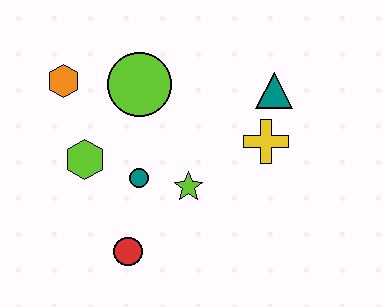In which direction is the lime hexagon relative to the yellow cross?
The lime hexagon is to the left of the yellow cross.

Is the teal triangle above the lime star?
Yes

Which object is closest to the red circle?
The teal circle is closest to the red circle.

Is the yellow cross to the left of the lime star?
No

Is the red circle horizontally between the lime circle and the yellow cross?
No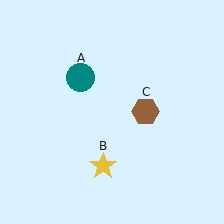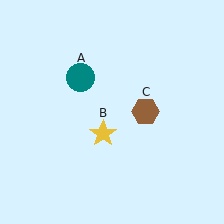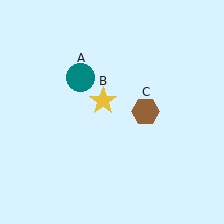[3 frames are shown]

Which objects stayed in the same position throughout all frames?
Teal circle (object A) and brown hexagon (object C) remained stationary.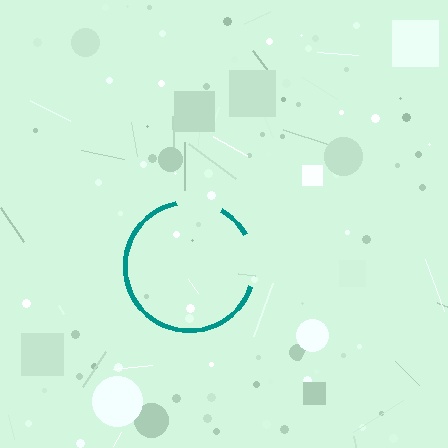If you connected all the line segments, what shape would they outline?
They would outline a circle.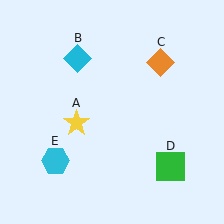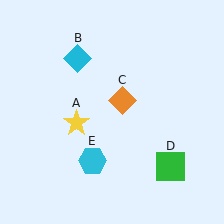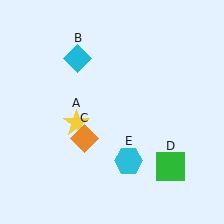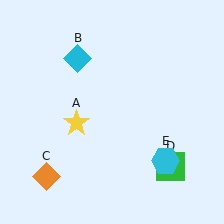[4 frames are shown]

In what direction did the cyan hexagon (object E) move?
The cyan hexagon (object E) moved right.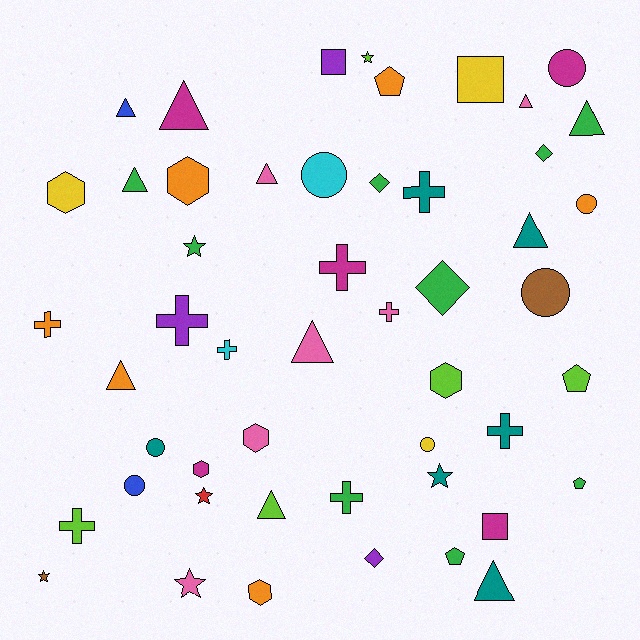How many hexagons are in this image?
There are 6 hexagons.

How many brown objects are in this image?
There are 2 brown objects.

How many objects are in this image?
There are 50 objects.